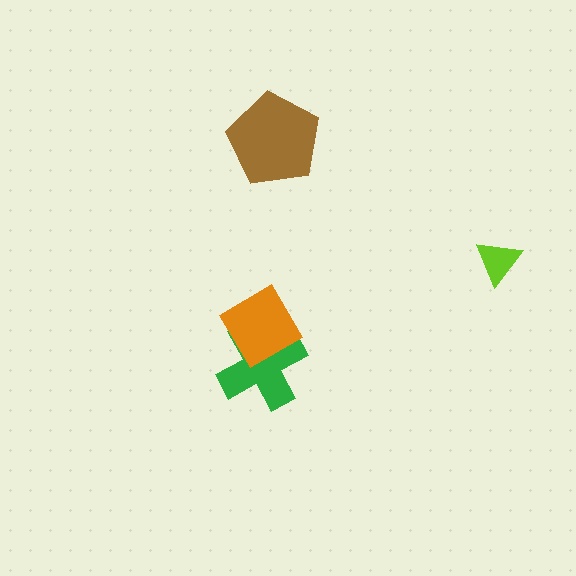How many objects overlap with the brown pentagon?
0 objects overlap with the brown pentagon.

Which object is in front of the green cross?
The orange diamond is in front of the green cross.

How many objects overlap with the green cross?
1 object overlaps with the green cross.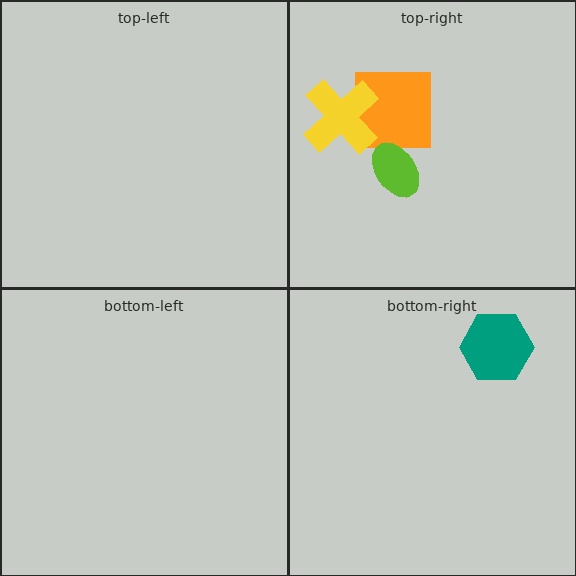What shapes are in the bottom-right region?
The teal hexagon.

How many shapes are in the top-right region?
3.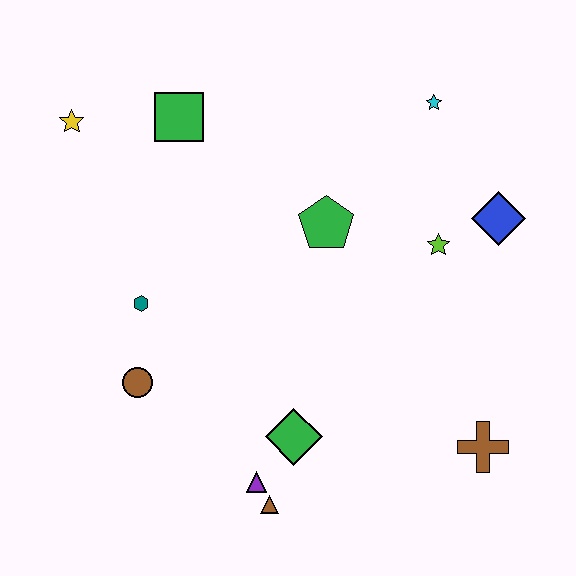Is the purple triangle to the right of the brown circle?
Yes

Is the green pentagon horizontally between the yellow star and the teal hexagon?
No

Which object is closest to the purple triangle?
The brown triangle is closest to the purple triangle.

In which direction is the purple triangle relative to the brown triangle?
The purple triangle is above the brown triangle.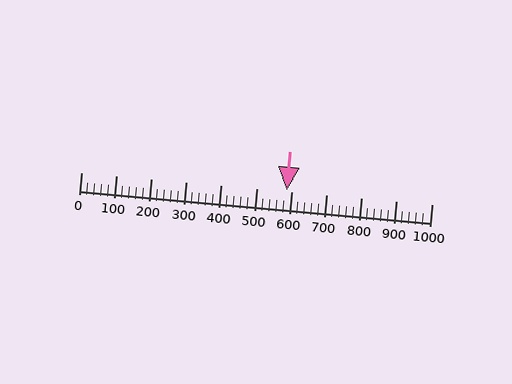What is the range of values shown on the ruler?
The ruler shows values from 0 to 1000.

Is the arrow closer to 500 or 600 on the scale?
The arrow is closer to 600.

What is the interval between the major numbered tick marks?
The major tick marks are spaced 100 units apart.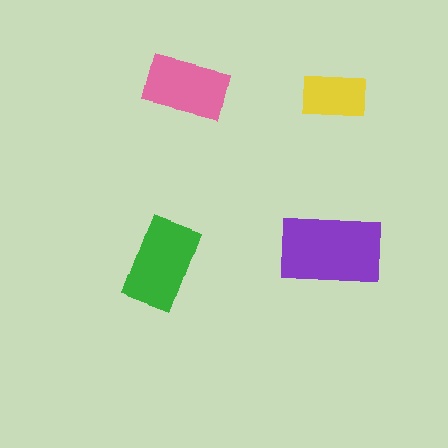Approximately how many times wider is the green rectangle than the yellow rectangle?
About 1.5 times wider.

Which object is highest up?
The pink rectangle is topmost.